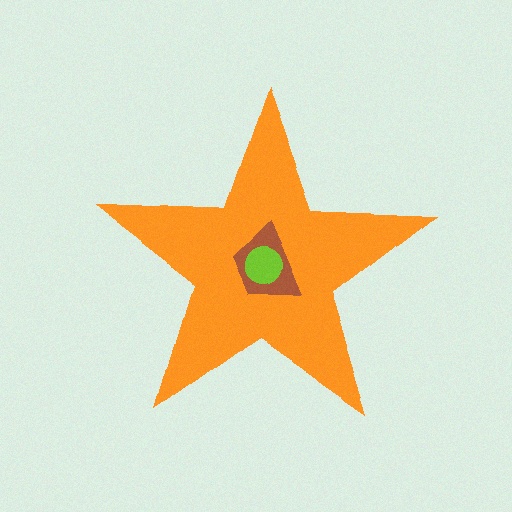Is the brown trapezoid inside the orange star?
Yes.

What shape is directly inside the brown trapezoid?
The lime circle.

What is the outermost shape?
The orange star.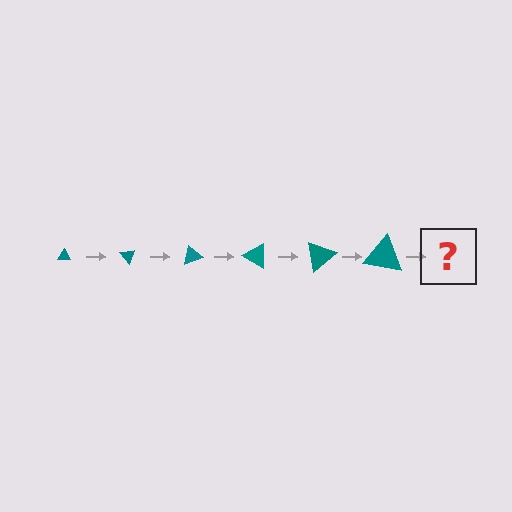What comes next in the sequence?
The next element should be a triangle, larger than the previous one and rotated 300 degrees from the start.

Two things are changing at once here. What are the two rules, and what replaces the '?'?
The two rules are that the triangle grows larger each step and it rotates 50 degrees each step. The '?' should be a triangle, larger than the previous one and rotated 300 degrees from the start.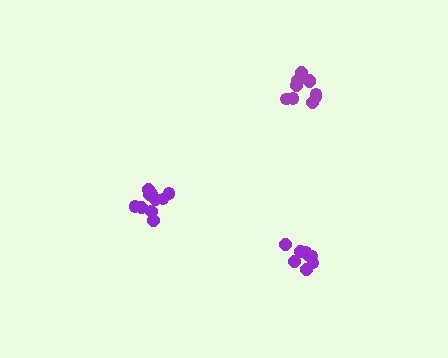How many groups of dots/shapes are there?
There are 3 groups.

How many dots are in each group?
Group 1: 10 dots, Group 2: 8 dots, Group 3: 10 dots (28 total).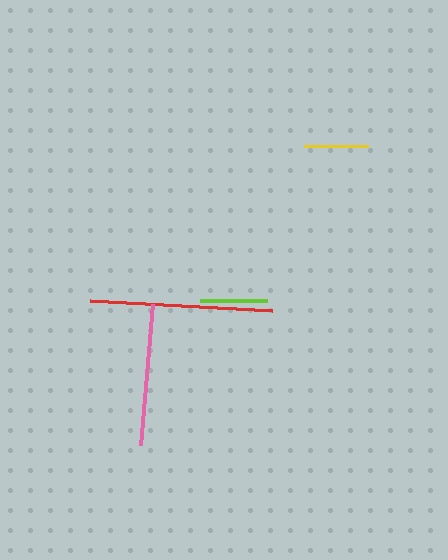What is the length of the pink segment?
The pink segment is approximately 142 pixels long.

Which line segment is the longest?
The red line is the longest at approximately 181 pixels.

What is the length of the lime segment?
The lime segment is approximately 67 pixels long.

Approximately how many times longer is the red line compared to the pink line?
The red line is approximately 1.3 times the length of the pink line.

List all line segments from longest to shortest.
From longest to shortest: red, pink, lime, yellow.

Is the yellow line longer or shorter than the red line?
The red line is longer than the yellow line.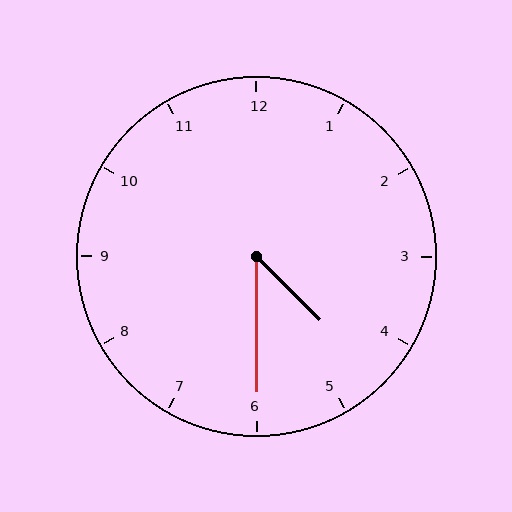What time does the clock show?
4:30.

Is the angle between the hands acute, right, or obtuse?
It is acute.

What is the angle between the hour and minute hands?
Approximately 45 degrees.